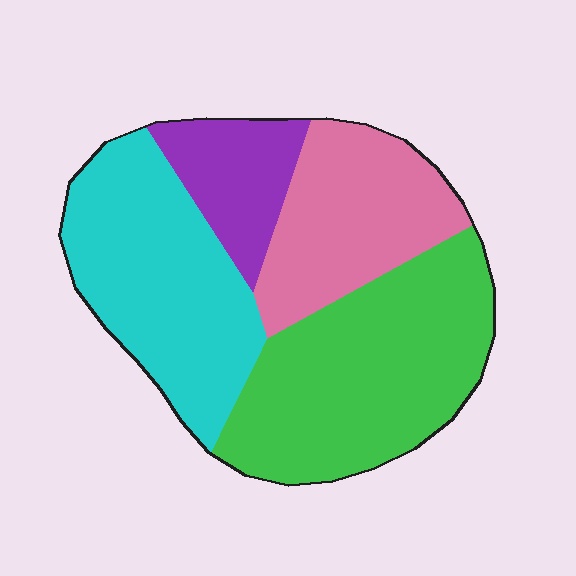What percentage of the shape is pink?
Pink covers about 20% of the shape.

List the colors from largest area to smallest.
From largest to smallest: green, cyan, pink, purple.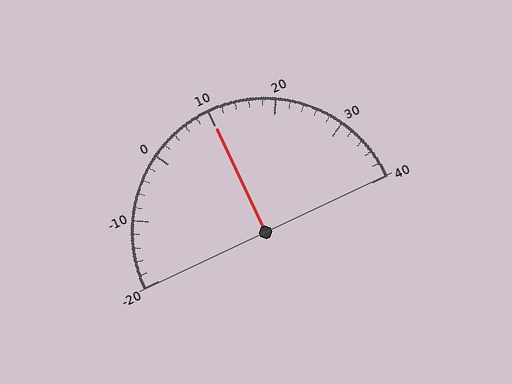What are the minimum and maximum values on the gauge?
The gauge ranges from -20 to 40.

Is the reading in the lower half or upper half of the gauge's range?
The reading is in the upper half of the range (-20 to 40).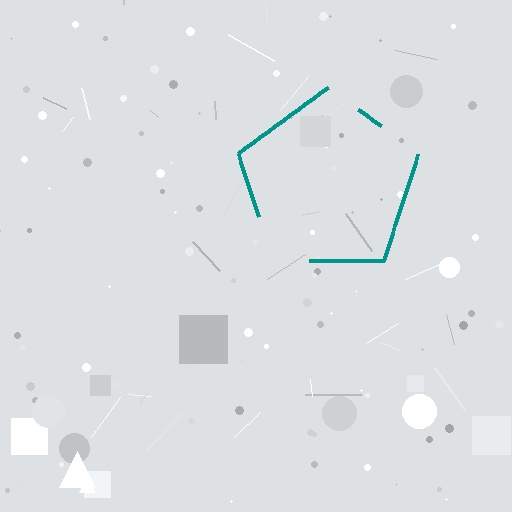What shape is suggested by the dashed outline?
The dashed outline suggests a pentagon.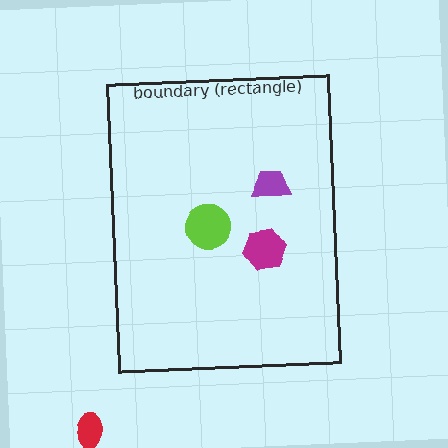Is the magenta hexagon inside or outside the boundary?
Inside.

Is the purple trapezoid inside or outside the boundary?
Inside.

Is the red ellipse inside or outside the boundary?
Outside.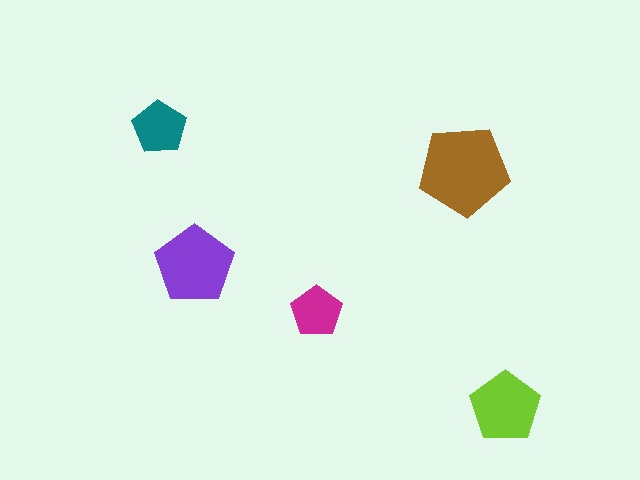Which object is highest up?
The teal pentagon is topmost.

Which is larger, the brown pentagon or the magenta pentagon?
The brown one.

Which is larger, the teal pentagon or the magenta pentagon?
The teal one.